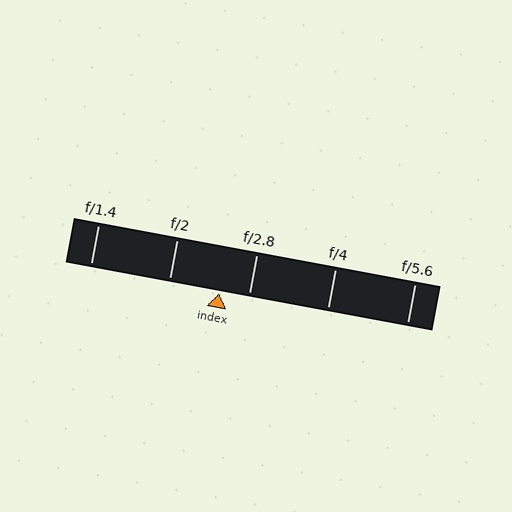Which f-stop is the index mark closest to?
The index mark is closest to f/2.8.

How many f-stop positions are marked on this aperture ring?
There are 5 f-stop positions marked.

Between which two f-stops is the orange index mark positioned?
The index mark is between f/2 and f/2.8.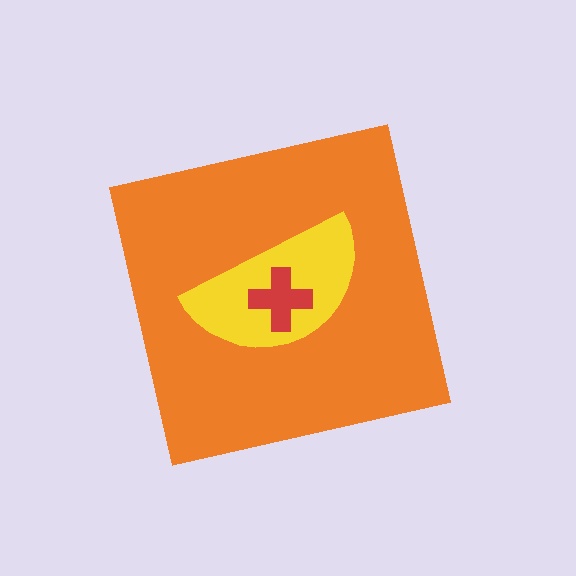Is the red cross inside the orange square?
Yes.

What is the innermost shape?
The red cross.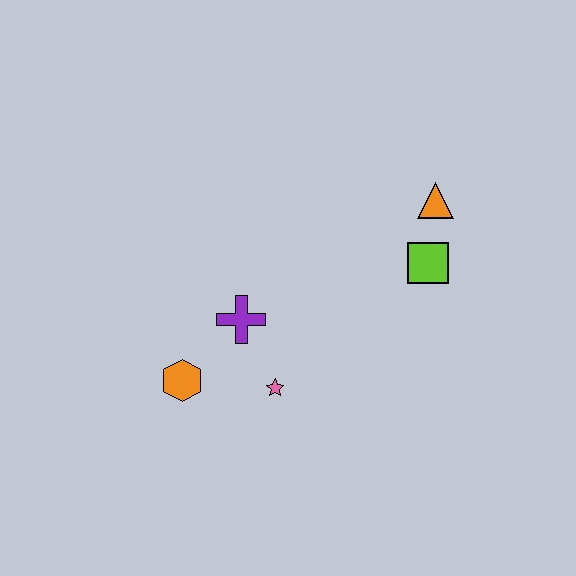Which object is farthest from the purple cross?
The orange triangle is farthest from the purple cross.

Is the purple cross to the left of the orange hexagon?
No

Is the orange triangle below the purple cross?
No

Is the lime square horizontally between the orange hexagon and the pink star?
No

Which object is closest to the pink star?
The purple cross is closest to the pink star.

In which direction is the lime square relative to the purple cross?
The lime square is to the right of the purple cross.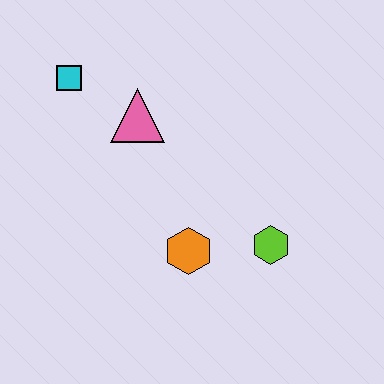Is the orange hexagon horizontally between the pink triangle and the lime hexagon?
Yes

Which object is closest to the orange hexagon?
The lime hexagon is closest to the orange hexagon.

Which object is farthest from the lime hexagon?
The cyan square is farthest from the lime hexagon.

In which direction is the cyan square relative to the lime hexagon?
The cyan square is to the left of the lime hexagon.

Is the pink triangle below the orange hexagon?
No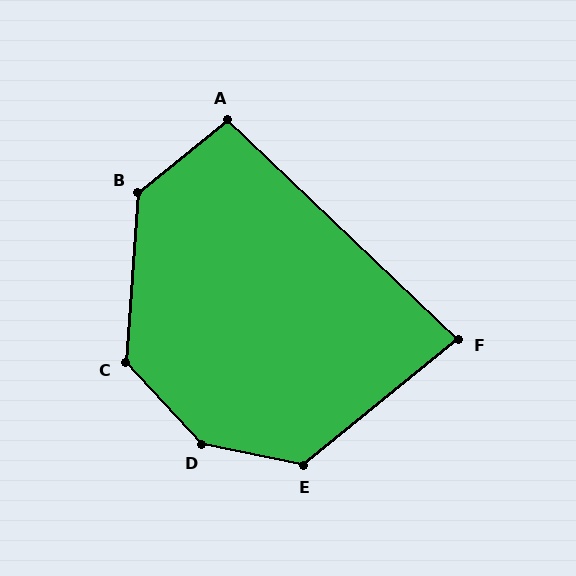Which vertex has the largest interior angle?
D, at approximately 145 degrees.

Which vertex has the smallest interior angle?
F, at approximately 83 degrees.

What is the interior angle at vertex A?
Approximately 98 degrees (obtuse).